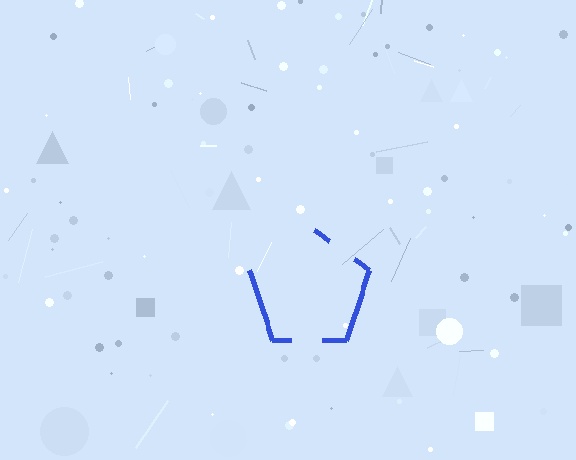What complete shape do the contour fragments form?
The contour fragments form a pentagon.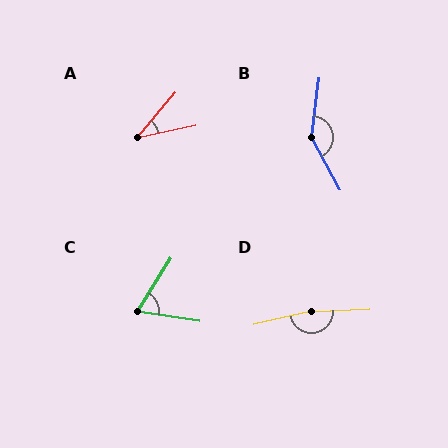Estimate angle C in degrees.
Approximately 67 degrees.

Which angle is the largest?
D, at approximately 169 degrees.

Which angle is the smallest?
A, at approximately 38 degrees.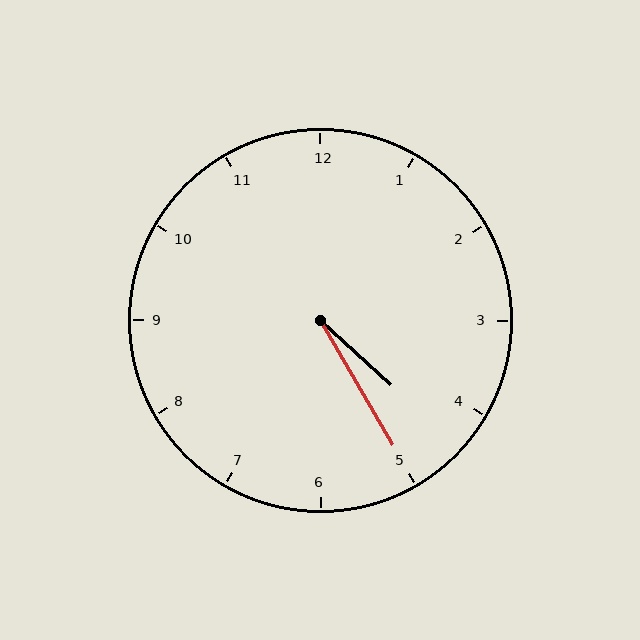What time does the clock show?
4:25.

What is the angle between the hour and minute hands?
Approximately 18 degrees.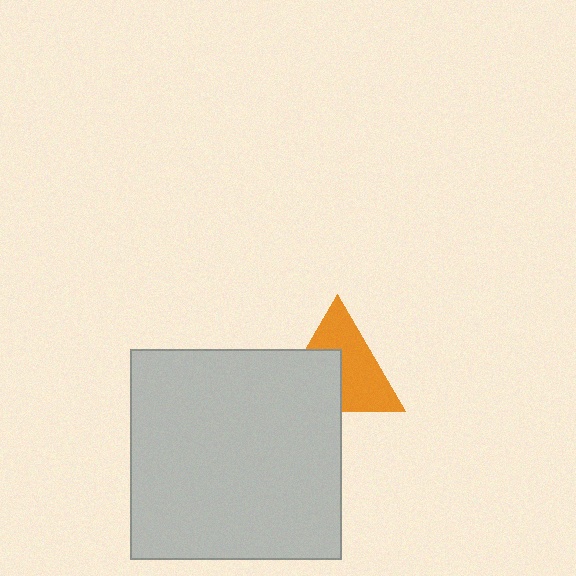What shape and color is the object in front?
The object in front is a light gray square.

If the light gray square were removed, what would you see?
You would see the complete orange triangle.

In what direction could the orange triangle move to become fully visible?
The orange triangle could move toward the upper-right. That would shift it out from behind the light gray square entirely.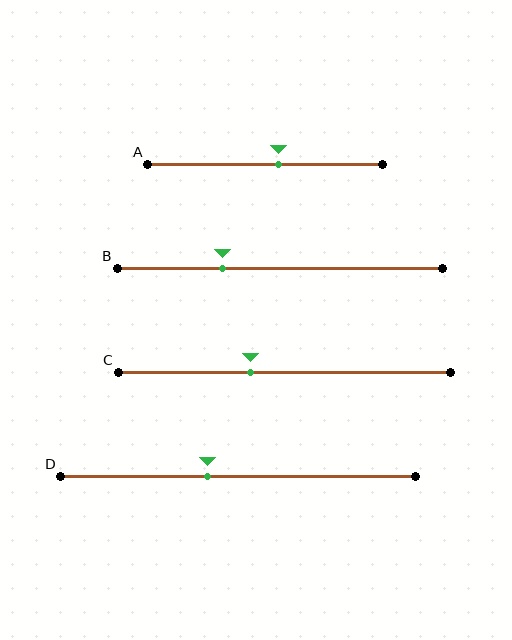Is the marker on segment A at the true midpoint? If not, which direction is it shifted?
No, the marker on segment A is shifted to the right by about 6% of the segment length.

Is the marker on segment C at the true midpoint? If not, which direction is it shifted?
No, the marker on segment C is shifted to the left by about 10% of the segment length.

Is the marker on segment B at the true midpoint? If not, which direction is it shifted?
No, the marker on segment B is shifted to the left by about 18% of the segment length.